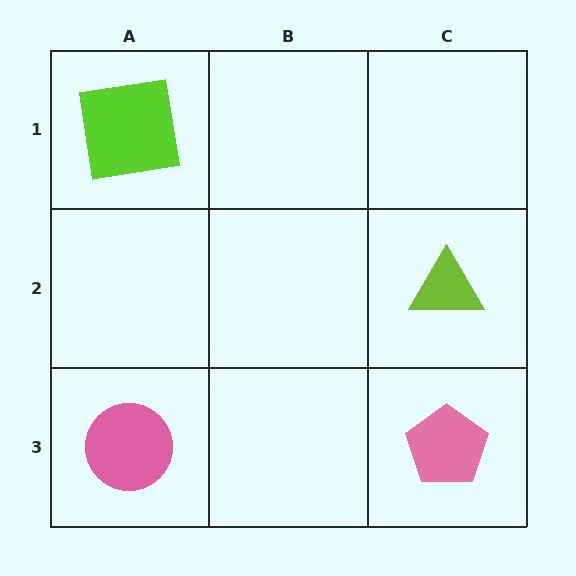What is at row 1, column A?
A lime square.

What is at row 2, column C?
A lime triangle.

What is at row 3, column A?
A pink circle.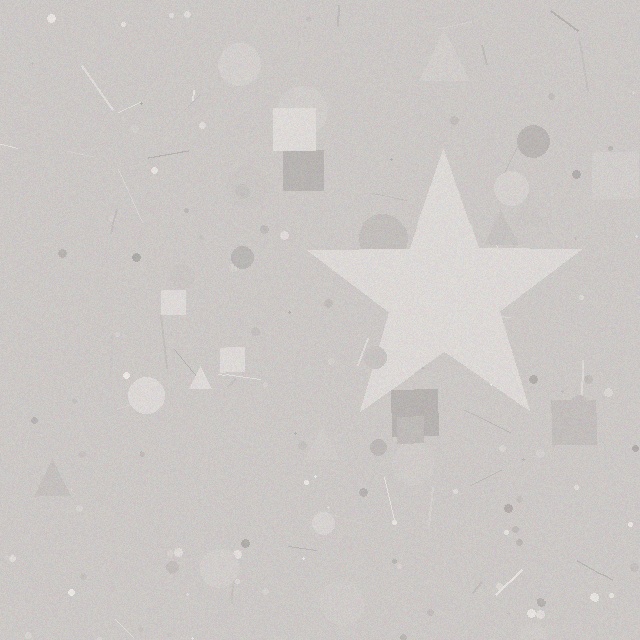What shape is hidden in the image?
A star is hidden in the image.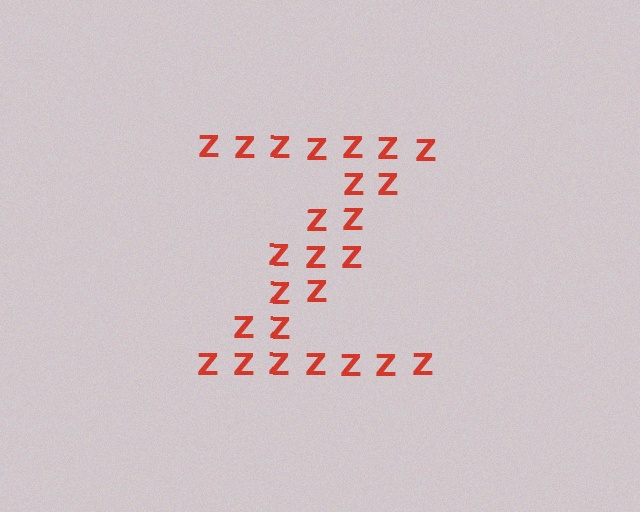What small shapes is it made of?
It is made of small letter Z's.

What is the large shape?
The large shape is the letter Z.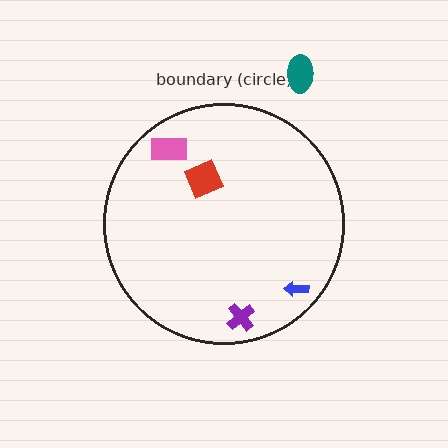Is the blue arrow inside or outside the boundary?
Inside.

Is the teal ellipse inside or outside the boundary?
Outside.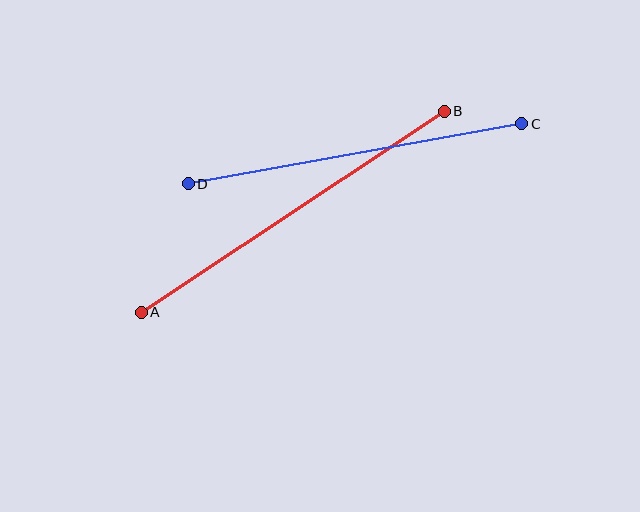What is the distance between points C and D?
The distance is approximately 338 pixels.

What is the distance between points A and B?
The distance is approximately 364 pixels.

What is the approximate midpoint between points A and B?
The midpoint is at approximately (293, 212) pixels.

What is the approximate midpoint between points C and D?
The midpoint is at approximately (355, 154) pixels.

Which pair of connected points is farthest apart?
Points A and B are farthest apart.